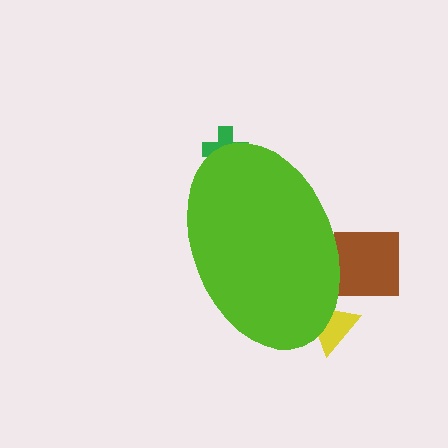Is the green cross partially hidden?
Yes, the green cross is partially hidden behind the lime ellipse.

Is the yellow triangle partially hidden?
Yes, the yellow triangle is partially hidden behind the lime ellipse.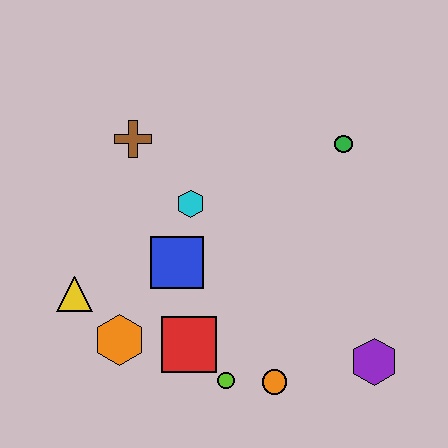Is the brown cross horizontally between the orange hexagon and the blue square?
Yes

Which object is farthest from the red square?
The green circle is farthest from the red square.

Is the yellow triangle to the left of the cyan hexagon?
Yes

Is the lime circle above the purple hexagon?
No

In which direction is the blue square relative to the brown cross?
The blue square is below the brown cross.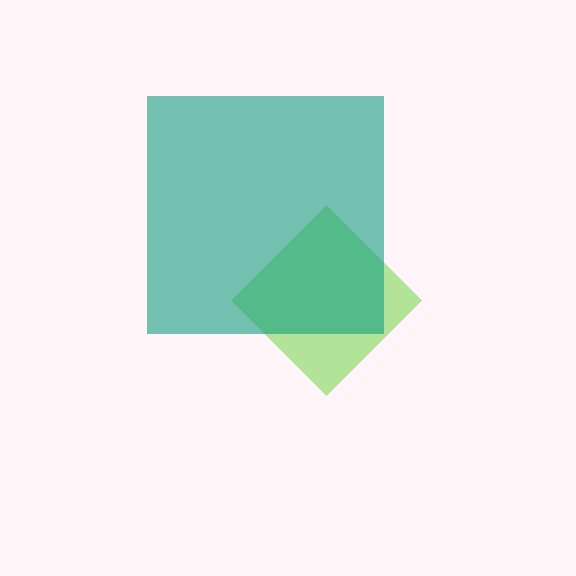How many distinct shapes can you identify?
There are 2 distinct shapes: a lime diamond, a teal square.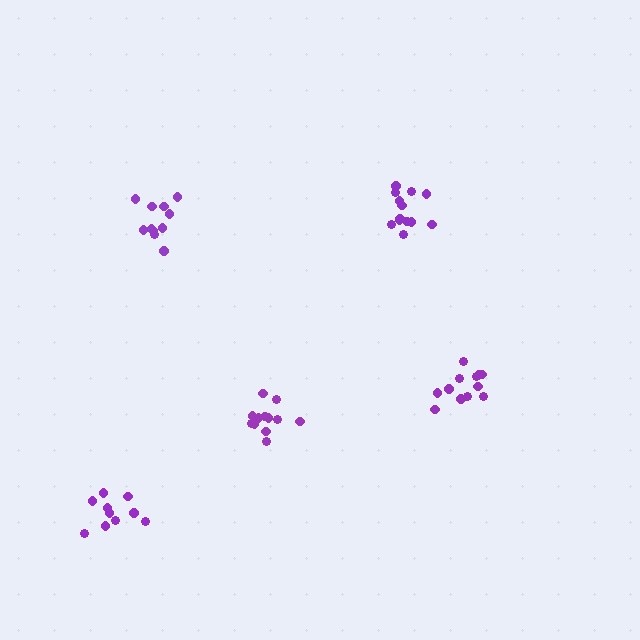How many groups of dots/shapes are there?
There are 5 groups.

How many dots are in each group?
Group 1: 11 dots, Group 2: 13 dots, Group 3: 12 dots, Group 4: 12 dots, Group 5: 10 dots (58 total).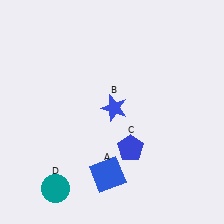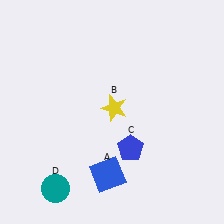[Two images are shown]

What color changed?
The star (B) changed from blue in Image 1 to yellow in Image 2.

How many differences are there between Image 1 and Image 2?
There is 1 difference between the two images.